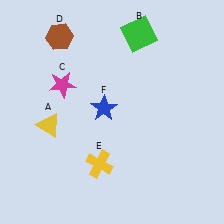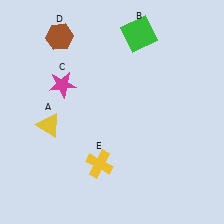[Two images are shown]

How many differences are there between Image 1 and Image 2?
There is 1 difference between the two images.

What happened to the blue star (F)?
The blue star (F) was removed in Image 2. It was in the top-left area of Image 1.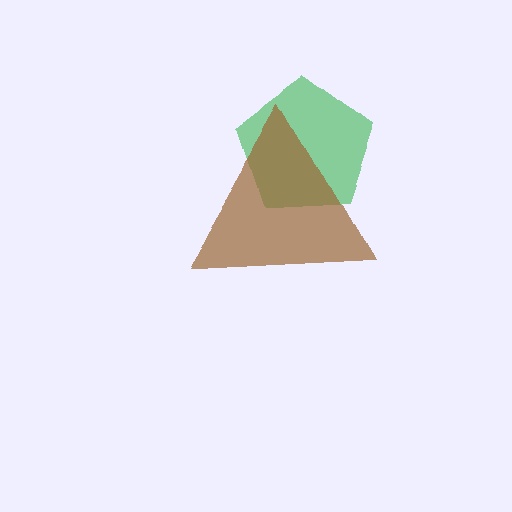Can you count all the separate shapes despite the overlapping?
Yes, there are 2 separate shapes.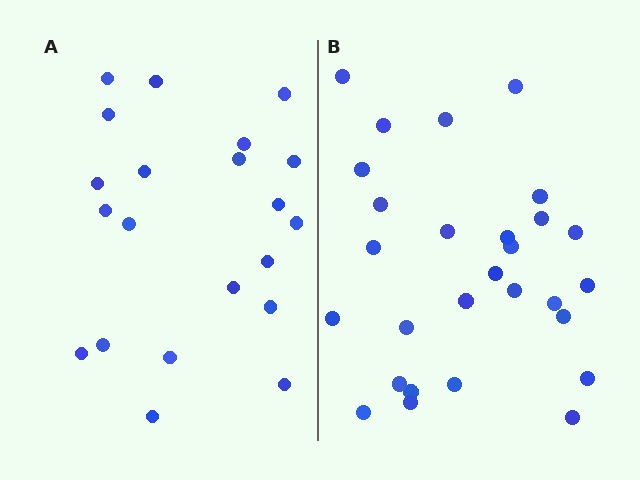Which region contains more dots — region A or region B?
Region B (the right region) has more dots.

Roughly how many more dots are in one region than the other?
Region B has roughly 8 or so more dots than region A.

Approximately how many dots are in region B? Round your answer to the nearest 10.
About 30 dots. (The exact count is 28, which rounds to 30.)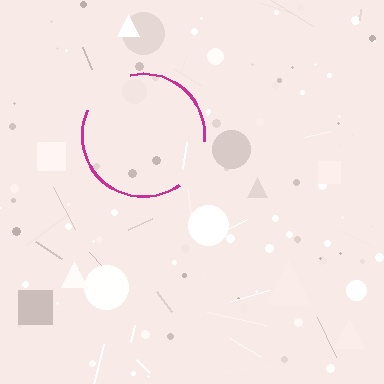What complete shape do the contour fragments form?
The contour fragments form a circle.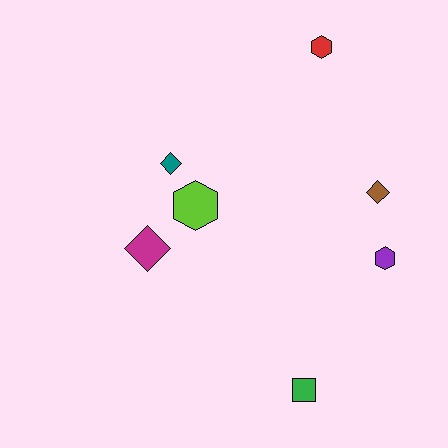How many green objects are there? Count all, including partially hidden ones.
There is 1 green object.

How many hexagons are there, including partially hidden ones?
There are 3 hexagons.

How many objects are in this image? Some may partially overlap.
There are 7 objects.